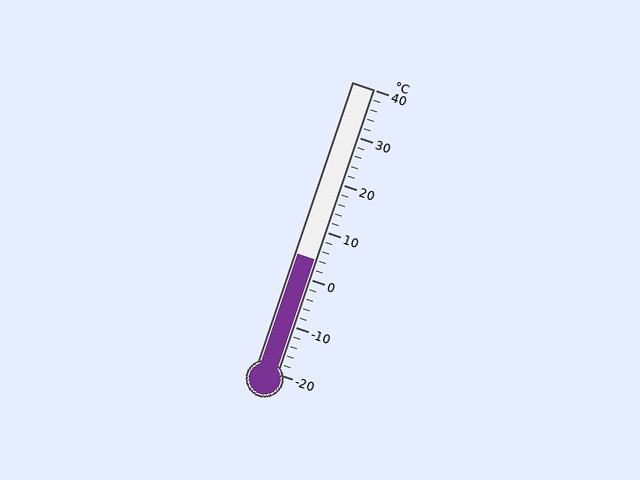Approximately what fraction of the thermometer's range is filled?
The thermometer is filled to approximately 40% of its range.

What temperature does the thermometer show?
The thermometer shows approximately 4°C.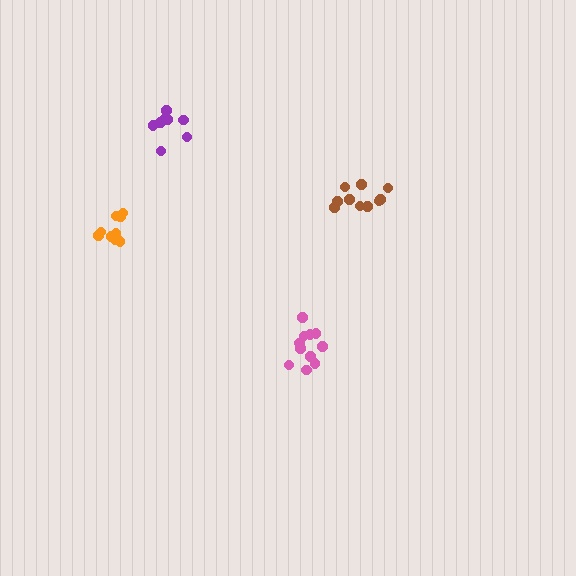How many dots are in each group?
Group 1: 11 dots, Group 2: 9 dots, Group 3: 9 dots, Group 4: 10 dots (39 total).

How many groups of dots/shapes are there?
There are 4 groups.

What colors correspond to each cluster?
The clusters are colored: pink, orange, purple, brown.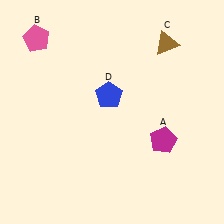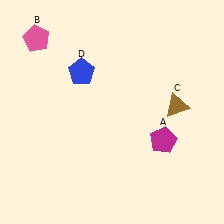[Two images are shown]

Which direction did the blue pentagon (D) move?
The blue pentagon (D) moved left.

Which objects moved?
The objects that moved are: the brown triangle (C), the blue pentagon (D).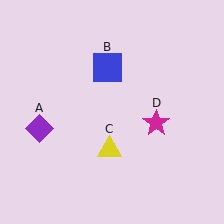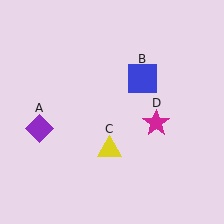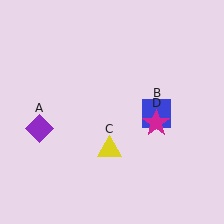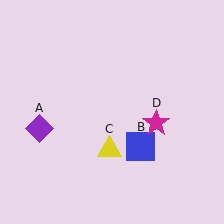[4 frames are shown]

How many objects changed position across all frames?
1 object changed position: blue square (object B).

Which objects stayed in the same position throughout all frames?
Purple diamond (object A) and yellow triangle (object C) and magenta star (object D) remained stationary.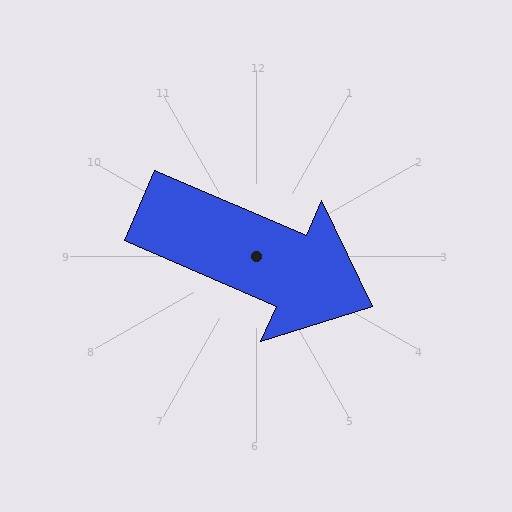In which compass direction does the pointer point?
Southeast.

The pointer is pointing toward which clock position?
Roughly 4 o'clock.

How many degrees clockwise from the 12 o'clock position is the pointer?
Approximately 113 degrees.